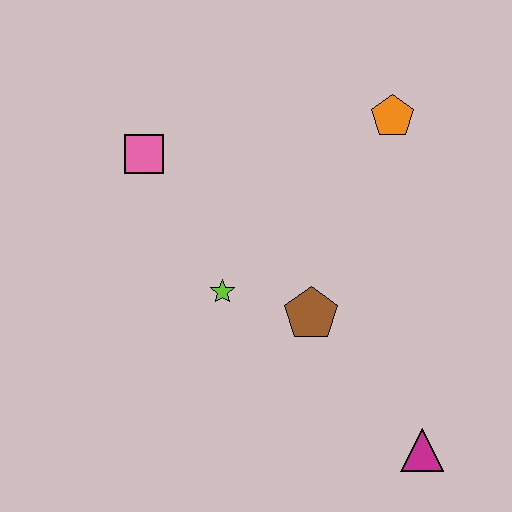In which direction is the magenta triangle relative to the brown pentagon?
The magenta triangle is below the brown pentagon.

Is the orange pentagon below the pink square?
No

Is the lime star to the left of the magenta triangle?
Yes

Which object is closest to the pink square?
The lime star is closest to the pink square.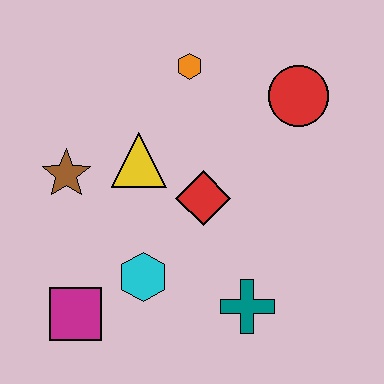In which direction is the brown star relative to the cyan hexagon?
The brown star is above the cyan hexagon.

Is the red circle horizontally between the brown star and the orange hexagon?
No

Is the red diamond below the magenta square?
No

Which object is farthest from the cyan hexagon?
The red circle is farthest from the cyan hexagon.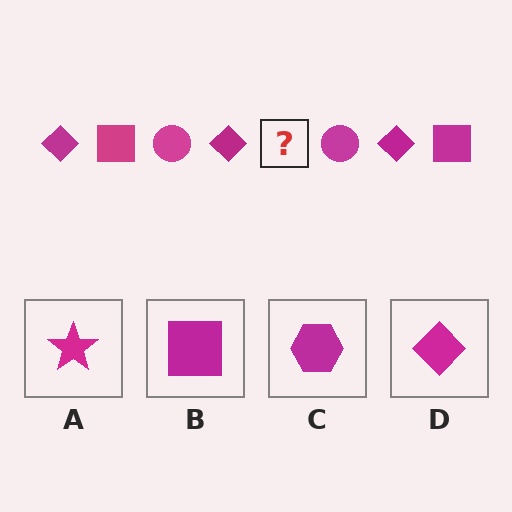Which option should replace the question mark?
Option B.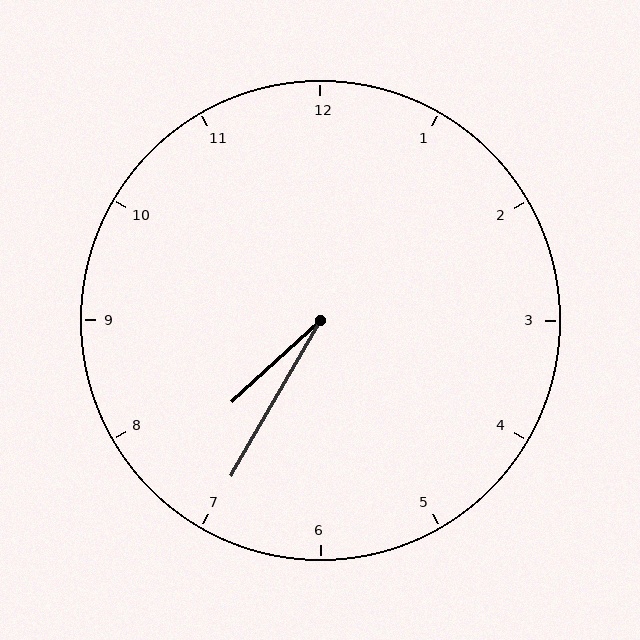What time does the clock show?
7:35.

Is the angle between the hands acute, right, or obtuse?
It is acute.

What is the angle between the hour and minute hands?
Approximately 18 degrees.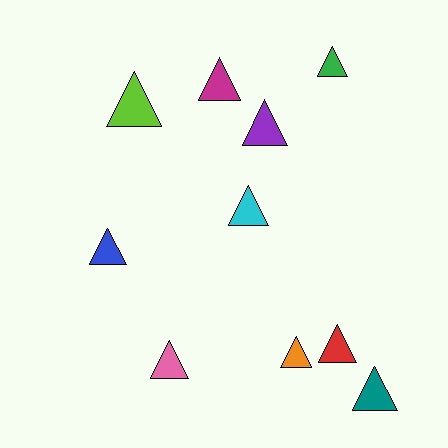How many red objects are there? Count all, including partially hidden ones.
There is 1 red object.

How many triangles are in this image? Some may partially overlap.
There are 10 triangles.